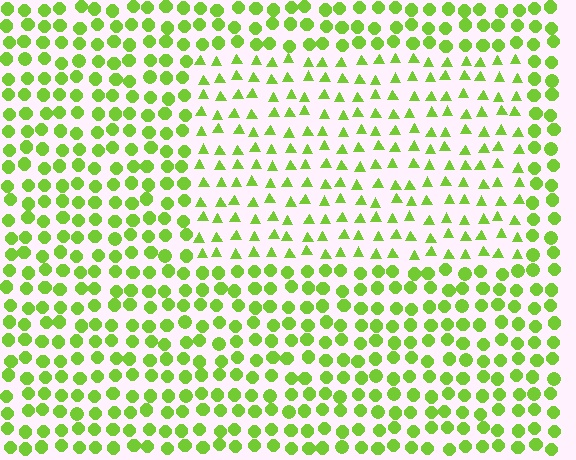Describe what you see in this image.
The image is filled with small lime elements arranged in a uniform grid. A rectangle-shaped region contains triangles, while the surrounding area contains circles. The boundary is defined purely by the change in element shape.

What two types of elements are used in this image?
The image uses triangles inside the rectangle region and circles outside it.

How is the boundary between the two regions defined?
The boundary is defined by a change in element shape: triangles inside vs. circles outside. All elements share the same color and spacing.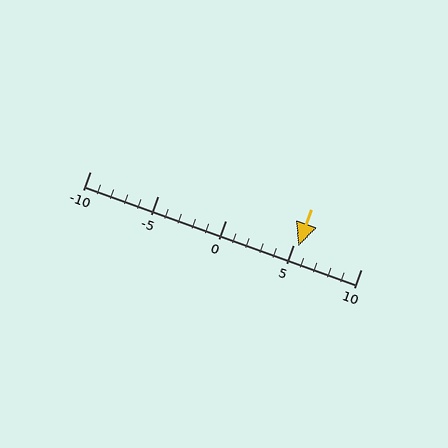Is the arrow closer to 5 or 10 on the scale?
The arrow is closer to 5.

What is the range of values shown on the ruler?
The ruler shows values from -10 to 10.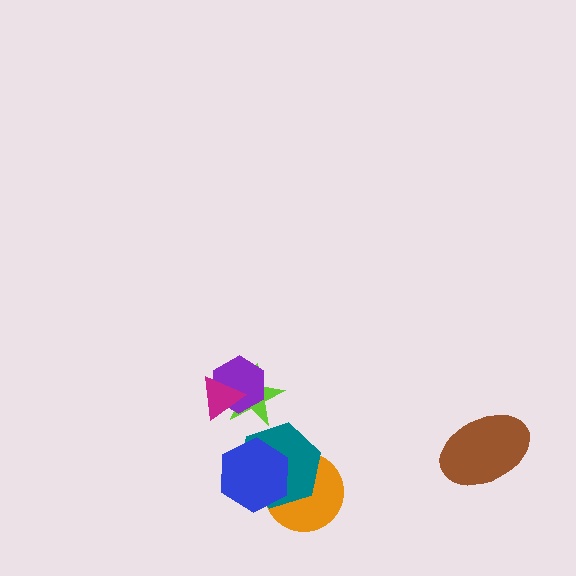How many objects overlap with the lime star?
2 objects overlap with the lime star.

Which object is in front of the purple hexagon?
The magenta triangle is in front of the purple hexagon.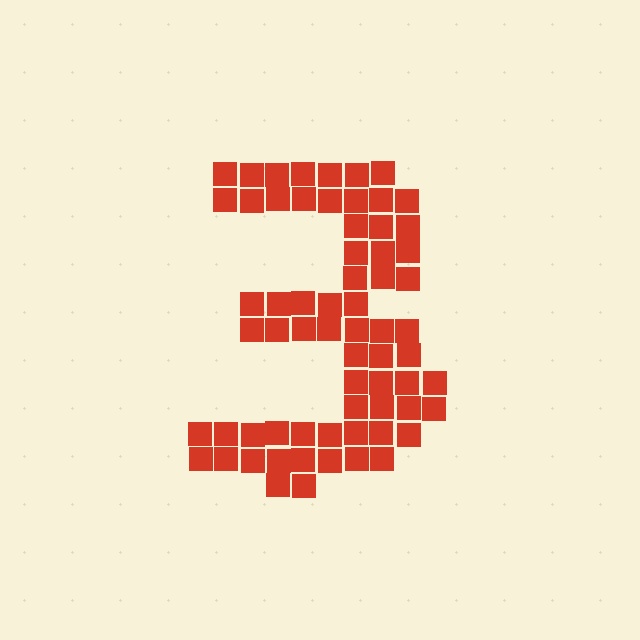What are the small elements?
The small elements are squares.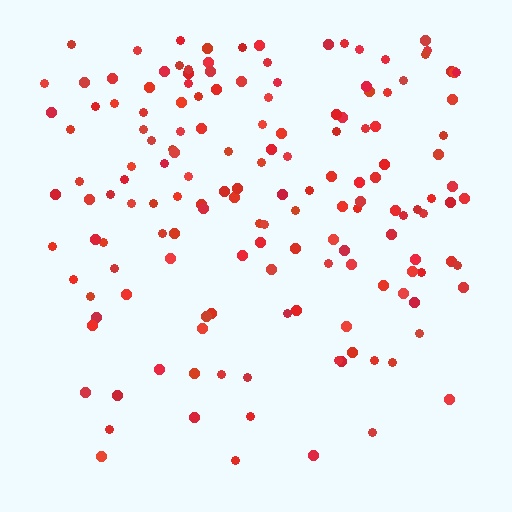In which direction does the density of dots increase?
From bottom to top, with the top side densest.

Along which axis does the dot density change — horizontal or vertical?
Vertical.